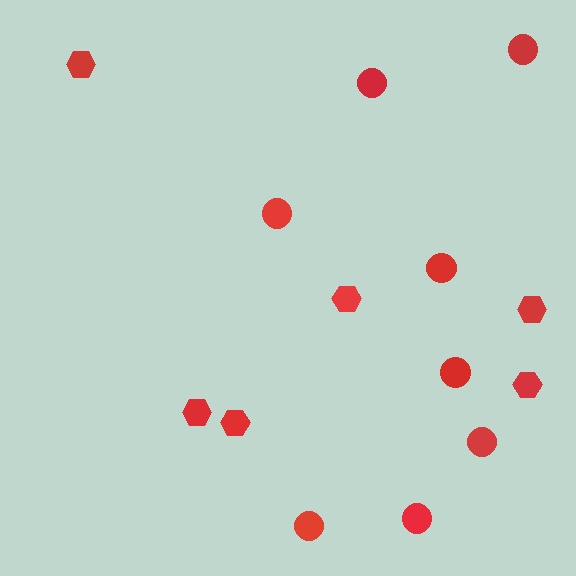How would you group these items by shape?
There are 2 groups: one group of circles (8) and one group of hexagons (6).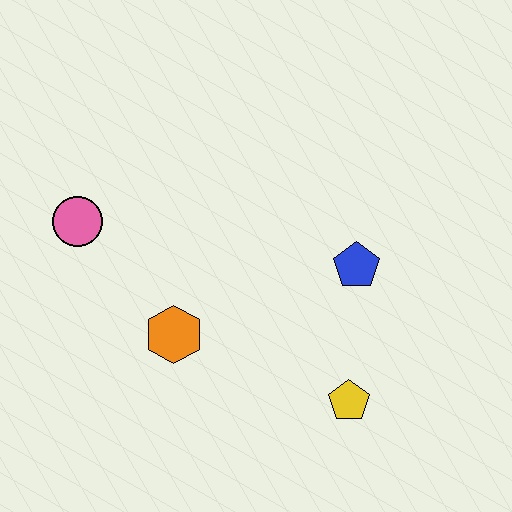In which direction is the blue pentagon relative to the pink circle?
The blue pentagon is to the right of the pink circle.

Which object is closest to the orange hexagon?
The pink circle is closest to the orange hexagon.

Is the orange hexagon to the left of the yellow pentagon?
Yes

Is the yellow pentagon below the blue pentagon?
Yes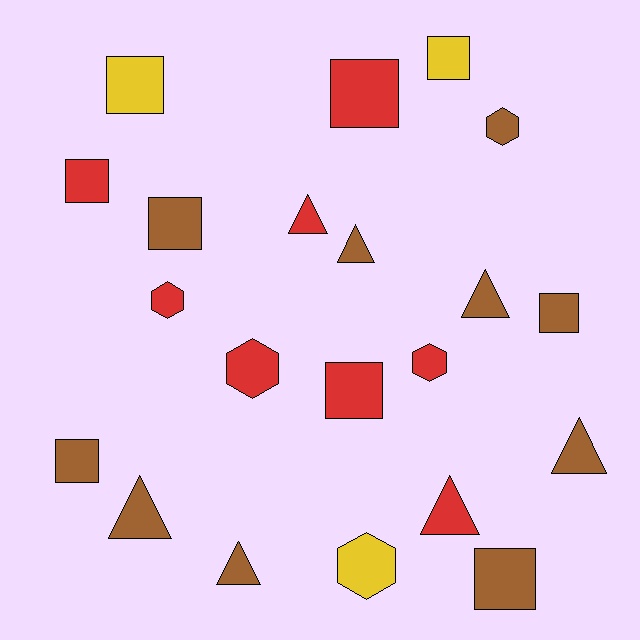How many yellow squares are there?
There are 2 yellow squares.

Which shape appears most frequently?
Square, with 9 objects.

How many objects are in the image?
There are 21 objects.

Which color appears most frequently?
Brown, with 10 objects.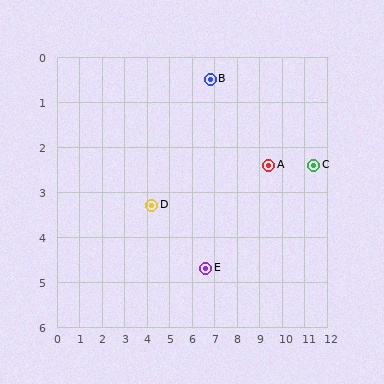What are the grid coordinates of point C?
Point C is at approximately (11.4, 2.4).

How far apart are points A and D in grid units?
Points A and D are about 5.3 grid units apart.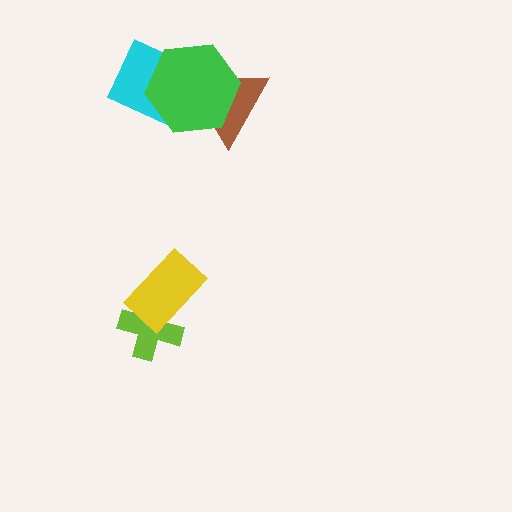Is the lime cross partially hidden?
Yes, it is partially covered by another shape.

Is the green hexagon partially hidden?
No, no other shape covers it.